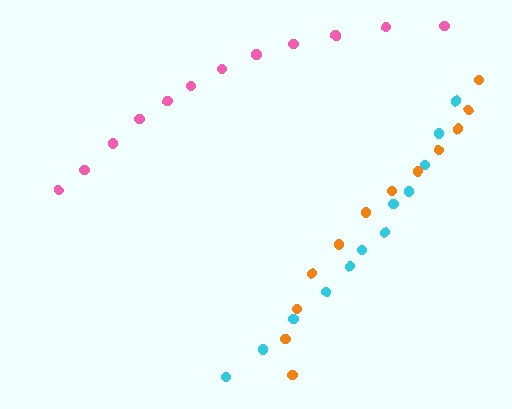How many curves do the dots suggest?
There are 3 distinct paths.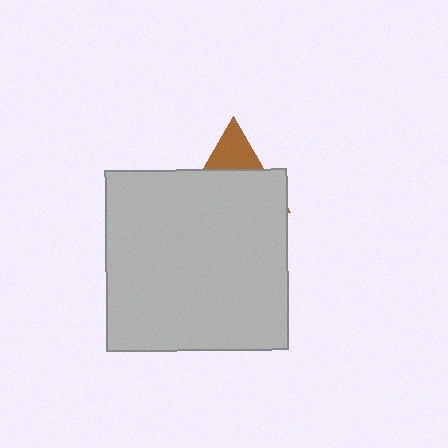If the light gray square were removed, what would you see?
You would see the complete brown triangle.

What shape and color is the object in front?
The object in front is a light gray square.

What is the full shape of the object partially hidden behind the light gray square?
The partially hidden object is a brown triangle.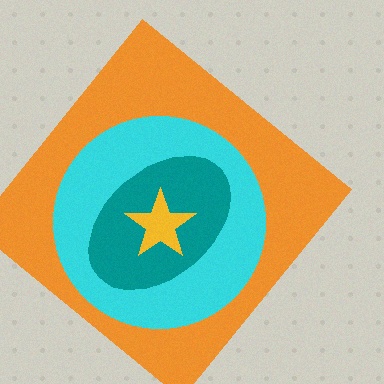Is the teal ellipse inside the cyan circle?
Yes.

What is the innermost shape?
The yellow star.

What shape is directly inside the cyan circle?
The teal ellipse.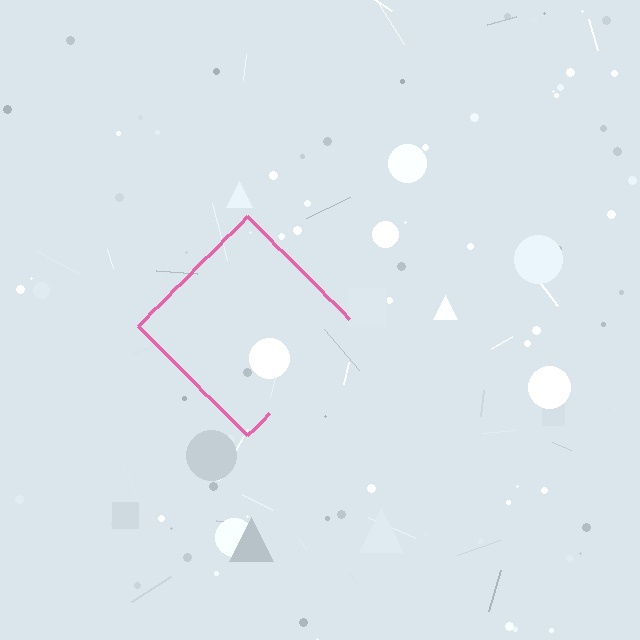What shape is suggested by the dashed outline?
The dashed outline suggests a diamond.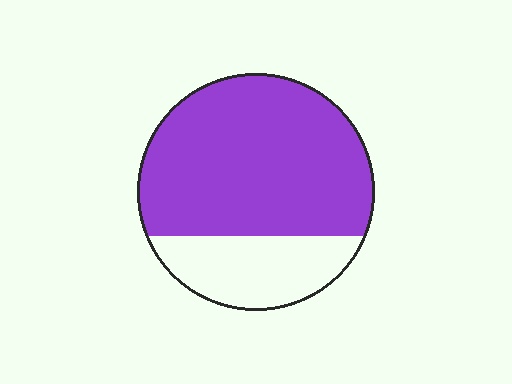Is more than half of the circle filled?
Yes.